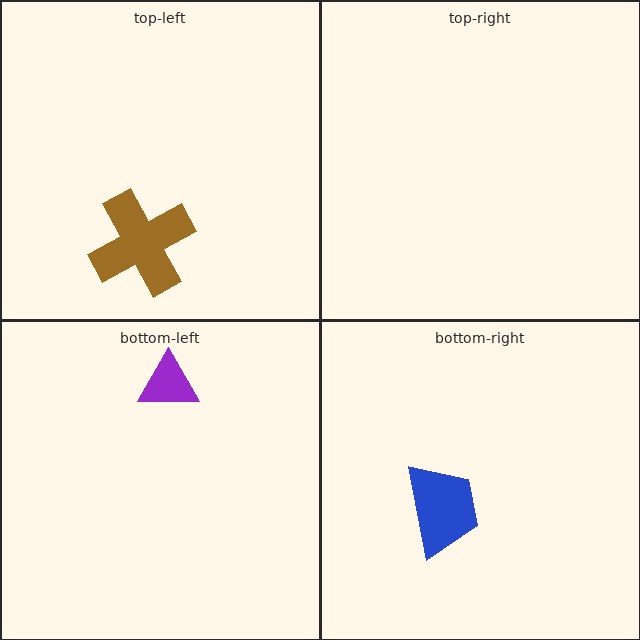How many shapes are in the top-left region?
1.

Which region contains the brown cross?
The top-left region.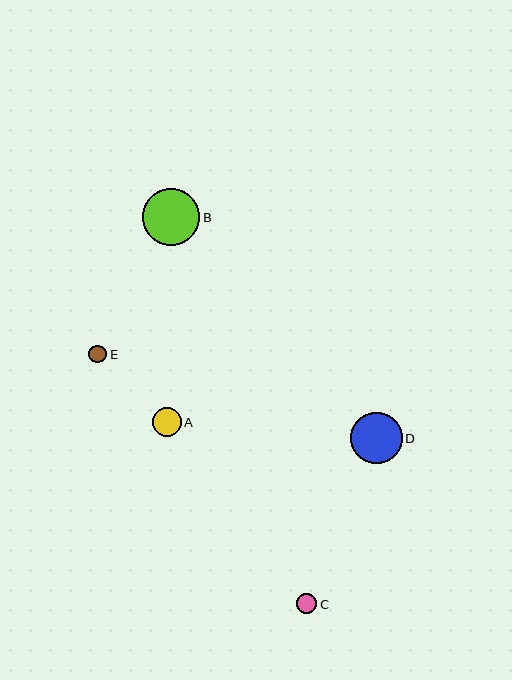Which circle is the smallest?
Circle E is the smallest with a size of approximately 18 pixels.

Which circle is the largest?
Circle B is the largest with a size of approximately 57 pixels.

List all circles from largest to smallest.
From largest to smallest: B, D, A, C, E.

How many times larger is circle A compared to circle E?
Circle A is approximately 1.6 times the size of circle E.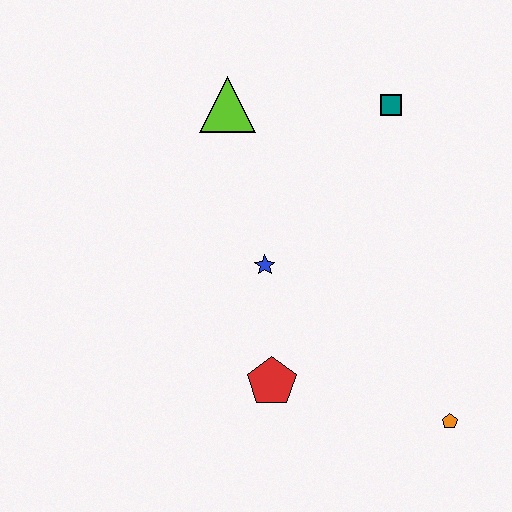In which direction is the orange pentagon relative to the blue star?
The orange pentagon is to the right of the blue star.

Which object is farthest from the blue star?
The orange pentagon is farthest from the blue star.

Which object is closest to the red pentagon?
The blue star is closest to the red pentagon.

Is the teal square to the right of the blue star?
Yes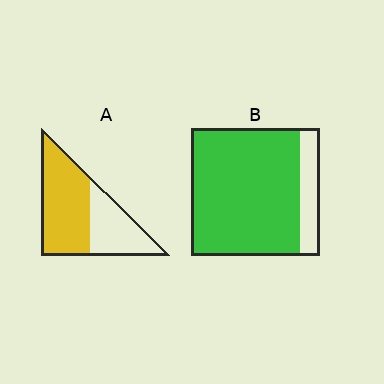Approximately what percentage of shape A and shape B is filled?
A is approximately 60% and B is approximately 85%.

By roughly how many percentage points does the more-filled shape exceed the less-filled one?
By roughly 25 percentage points (B over A).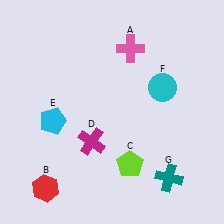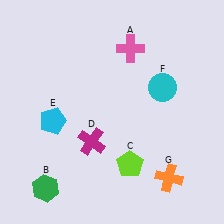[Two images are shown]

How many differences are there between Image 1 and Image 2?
There are 2 differences between the two images.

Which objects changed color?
B changed from red to green. G changed from teal to orange.